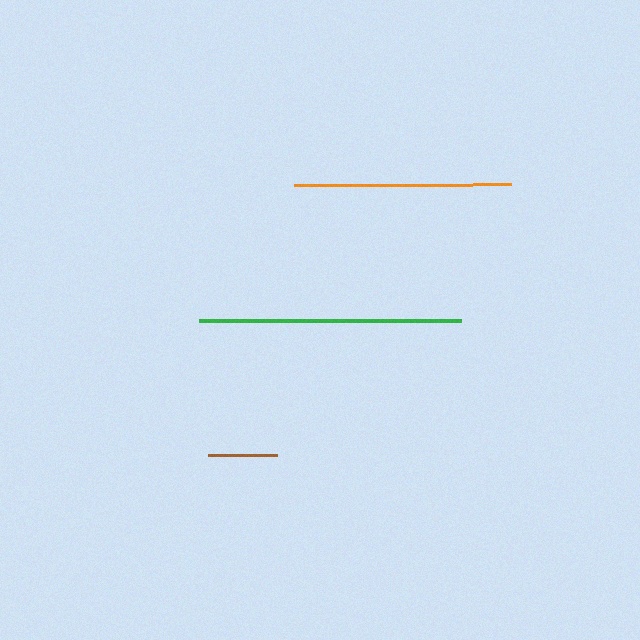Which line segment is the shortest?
The brown line is the shortest at approximately 69 pixels.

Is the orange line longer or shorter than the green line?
The green line is longer than the orange line.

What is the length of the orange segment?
The orange segment is approximately 217 pixels long.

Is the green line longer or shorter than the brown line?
The green line is longer than the brown line.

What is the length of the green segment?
The green segment is approximately 262 pixels long.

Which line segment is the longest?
The green line is the longest at approximately 262 pixels.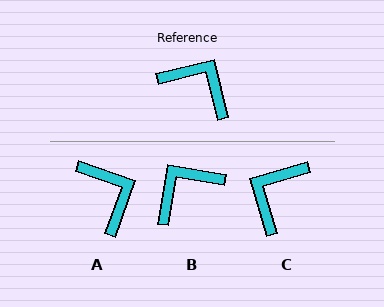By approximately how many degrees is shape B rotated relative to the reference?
Approximately 67 degrees counter-clockwise.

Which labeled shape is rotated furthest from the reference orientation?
C, about 93 degrees away.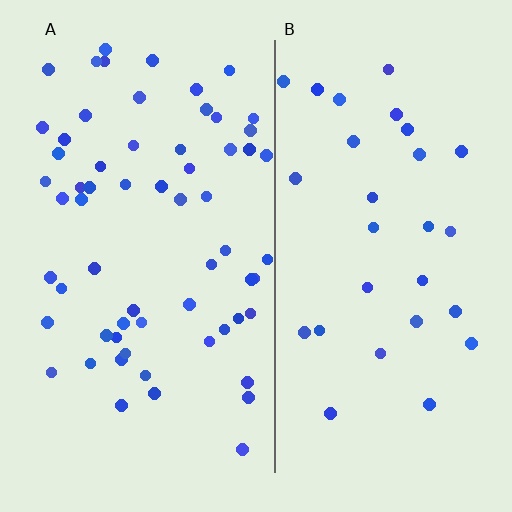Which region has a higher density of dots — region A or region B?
A (the left).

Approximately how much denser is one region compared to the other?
Approximately 2.1× — region A over region B.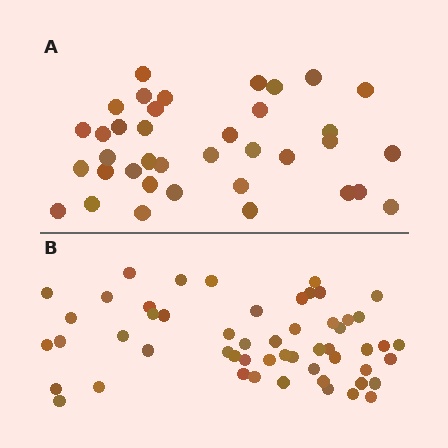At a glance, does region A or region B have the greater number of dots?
Region B (the bottom region) has more dots.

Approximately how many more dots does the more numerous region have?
Region B has approximately 15 more dots than region A.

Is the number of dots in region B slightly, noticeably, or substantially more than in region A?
Region B has substantially more. The ratio is roughly 1.5 to 1.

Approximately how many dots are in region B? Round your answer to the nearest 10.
About 50 dots. (The exact count is 54, which rounds to 50.)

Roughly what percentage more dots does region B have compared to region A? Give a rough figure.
About 45% more.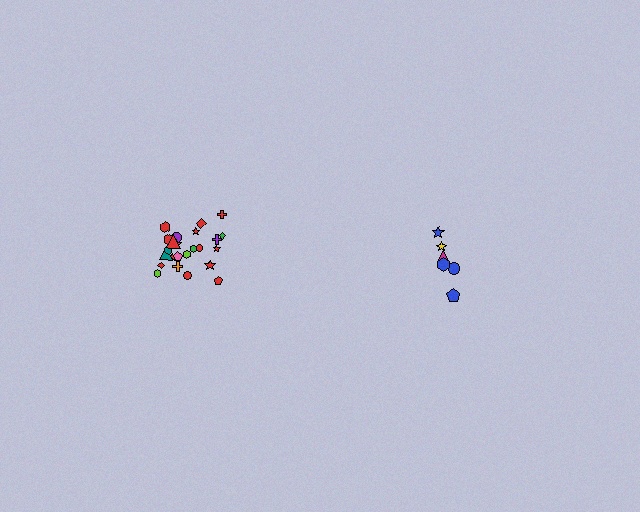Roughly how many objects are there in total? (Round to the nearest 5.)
Roughly 30 objects in total.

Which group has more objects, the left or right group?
The left group.